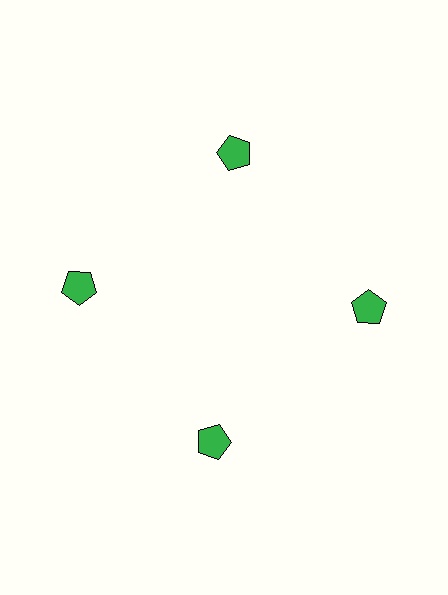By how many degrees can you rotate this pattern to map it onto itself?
The pattern maps onto itself every 90 degrees of rotation.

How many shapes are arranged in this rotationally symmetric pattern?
There are 4 shapes, arranged in 4 groups of 1.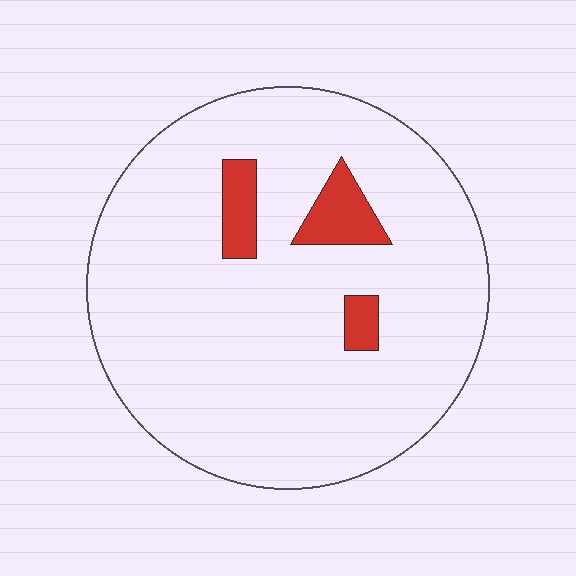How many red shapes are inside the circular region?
3.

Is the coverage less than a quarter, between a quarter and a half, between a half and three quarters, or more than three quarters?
Less than a quarter.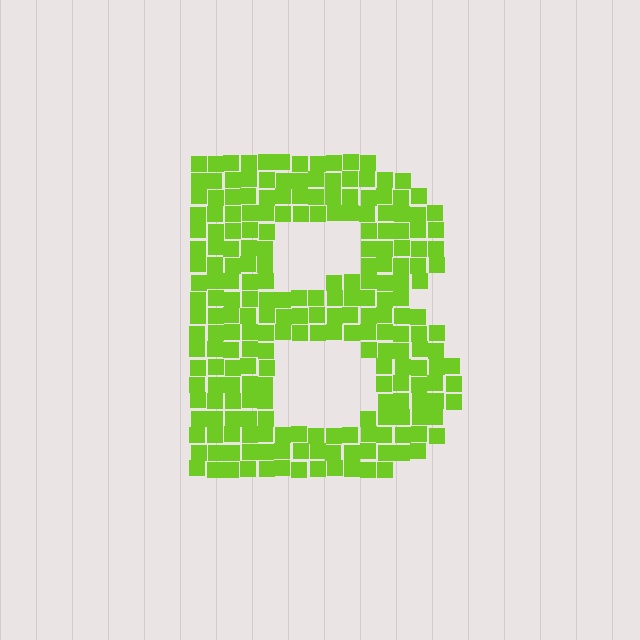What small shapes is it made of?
It is made of small squares.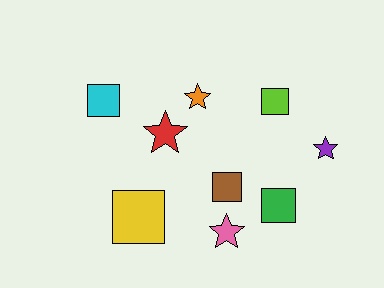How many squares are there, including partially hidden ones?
There are 5 squares.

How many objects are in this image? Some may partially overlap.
There are 9 objects.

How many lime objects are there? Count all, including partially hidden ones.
There is 1 lime object.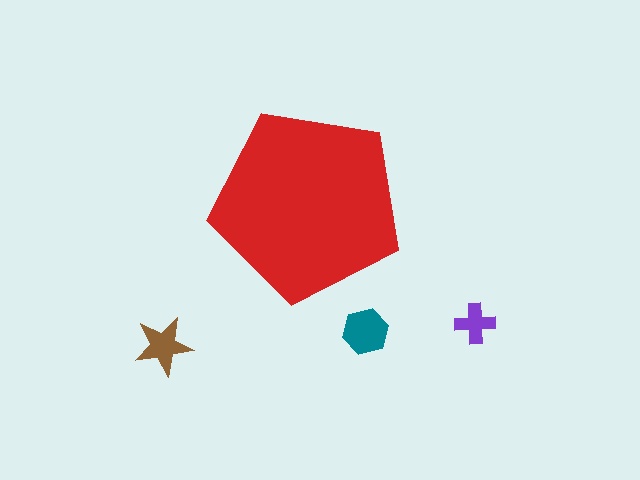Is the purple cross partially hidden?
No, the purple cross is fully visible.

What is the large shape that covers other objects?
A red pentagon.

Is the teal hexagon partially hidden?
No, the teal hexagon is fully visible.